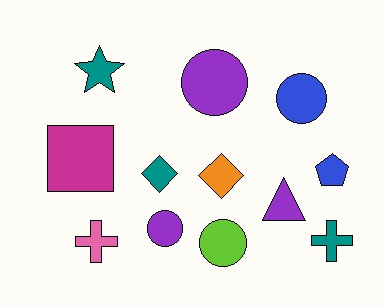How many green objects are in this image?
There are no green objects.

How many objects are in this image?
There are 12 objects.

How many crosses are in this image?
There are 2 crosses.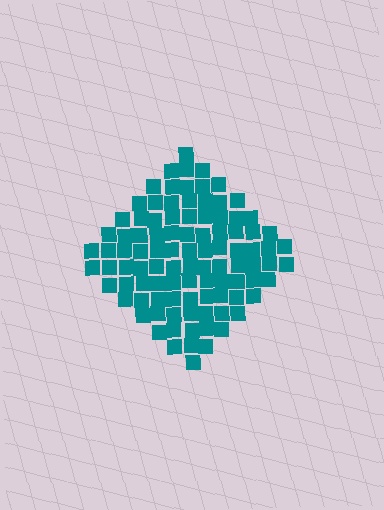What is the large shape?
The large shape is a diamond.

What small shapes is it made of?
It is made of small squares.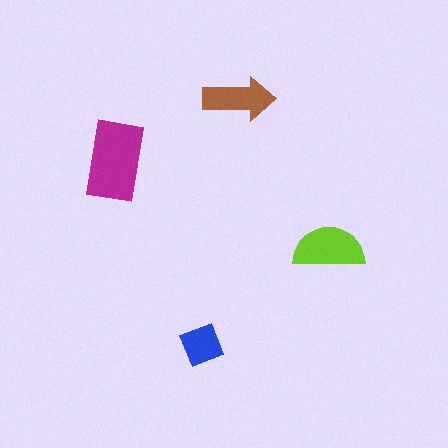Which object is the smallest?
The blue diamond.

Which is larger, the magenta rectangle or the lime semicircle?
The magenta rectangle.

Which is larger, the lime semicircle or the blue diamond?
The lime semicircle.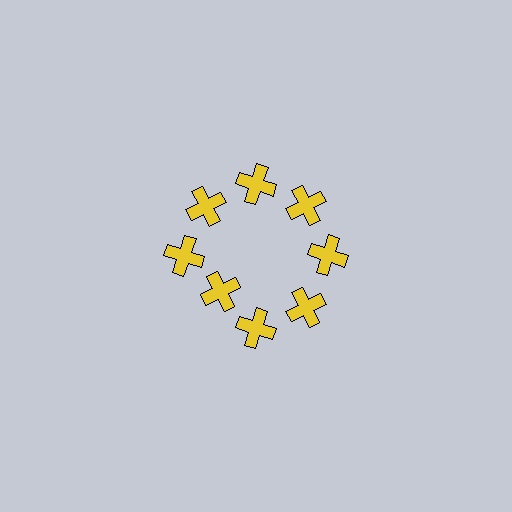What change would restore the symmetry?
The symmetry would be restored by moving it outward, back onto the ring so that all 8 crosses sit at equal angles and equal distance from the center.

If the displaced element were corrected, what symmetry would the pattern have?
It would have 8-fold rotational symmetry — the pattern would map onto itself every 45 degrees.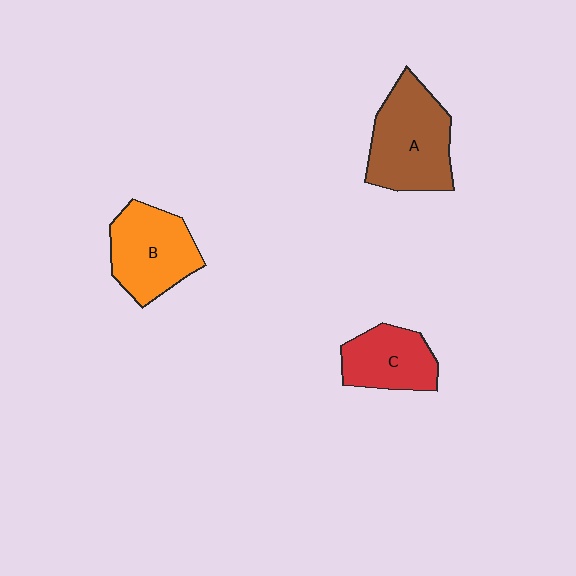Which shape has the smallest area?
Shape C (red).